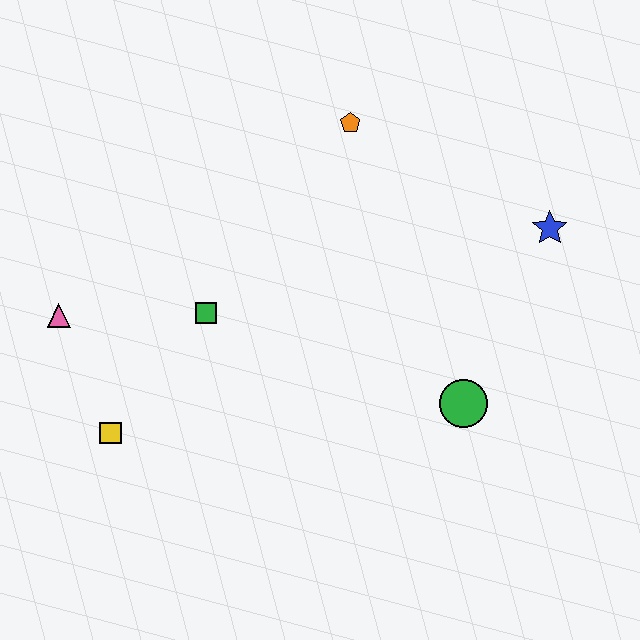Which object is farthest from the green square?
The blue star is farthest from the green square.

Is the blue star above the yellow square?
Yes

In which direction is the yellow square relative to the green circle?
The yellow square is to the left of the green circle.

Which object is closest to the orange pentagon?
The blue star is closest to the orange pentagon.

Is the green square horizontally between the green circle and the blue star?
No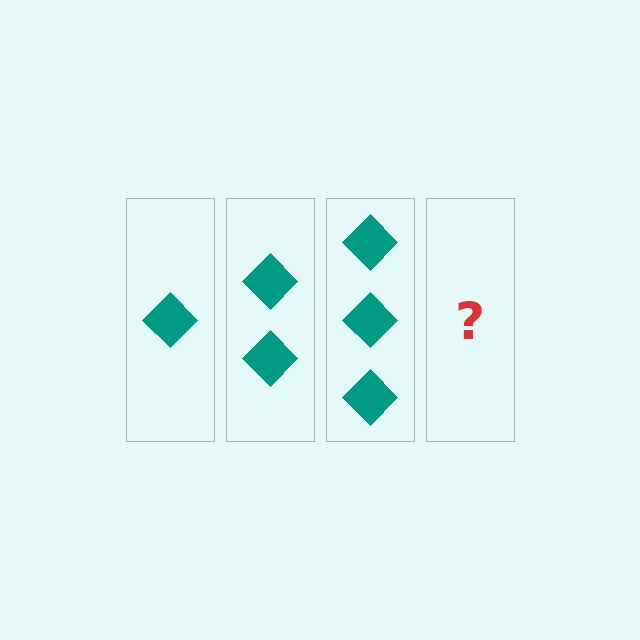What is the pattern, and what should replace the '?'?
The pattern is that each step adds one more diamond. The '?' should be 4 diamonds.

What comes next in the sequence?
The next element should be 4 diamonds.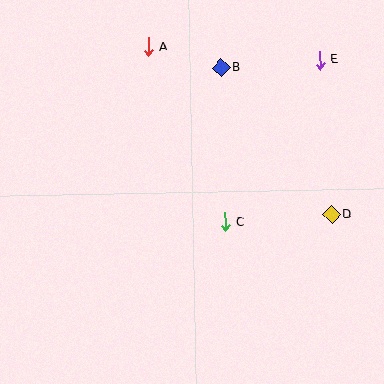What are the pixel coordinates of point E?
Point E is at (320, 60).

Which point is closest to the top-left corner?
Point A is closest to the top-left corner.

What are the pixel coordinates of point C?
Point C is at (225, 222).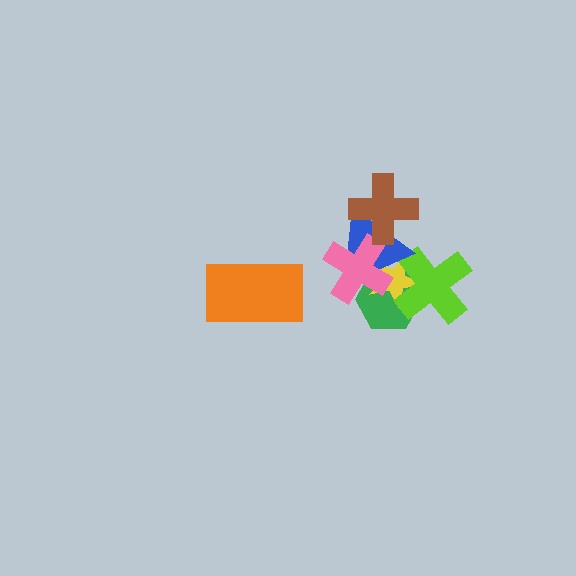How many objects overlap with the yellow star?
4 objects overlap with the yellow star.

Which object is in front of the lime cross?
The blue triangle is in front of the lime cross.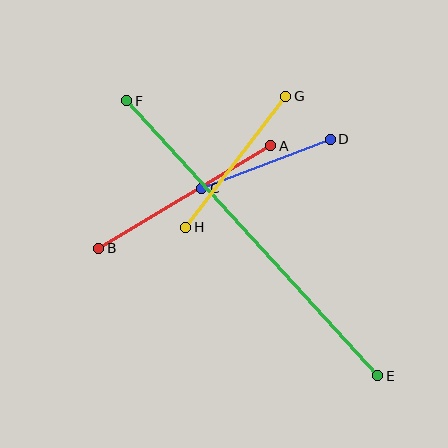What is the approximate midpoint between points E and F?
The midpoint is at approximately (252, 238) pixels.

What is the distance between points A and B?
The distance is approximately 200 pixels.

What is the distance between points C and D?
The distance is approximately 138 pixels.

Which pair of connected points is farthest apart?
Points E and F are farthest apart.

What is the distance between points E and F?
The distance is approximately 372 pixels.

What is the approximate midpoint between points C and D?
The midpoint is at approximately (266, 164) pixels.